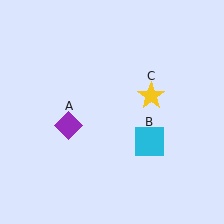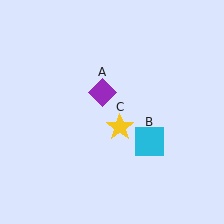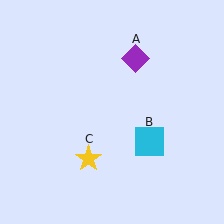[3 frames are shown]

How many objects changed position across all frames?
2 objects changed position: purple diamond (object A), yellow star (object C).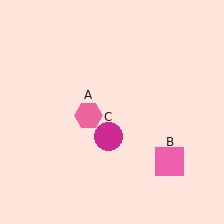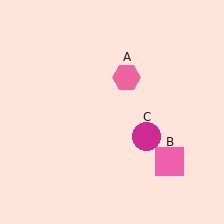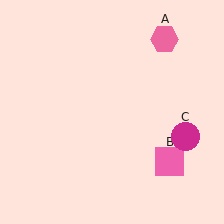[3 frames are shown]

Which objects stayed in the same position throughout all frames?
Pink square (object B) remained stationary.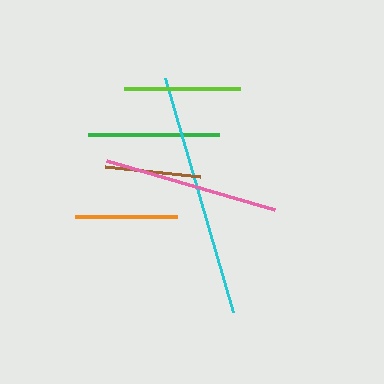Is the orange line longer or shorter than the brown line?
The orange line is longer than the brown line.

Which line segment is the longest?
The cyan line is the longest at approximately 244 pixels.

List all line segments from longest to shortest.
From longest to shortest: cyan, pink, green, lime, orange, brown.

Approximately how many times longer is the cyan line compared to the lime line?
The cyan line is approximately 2.1 times the length of the lime line.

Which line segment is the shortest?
The brown line is the shortest at approximately 96 pixels.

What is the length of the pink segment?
The pink segment is approximately 174 pixels long.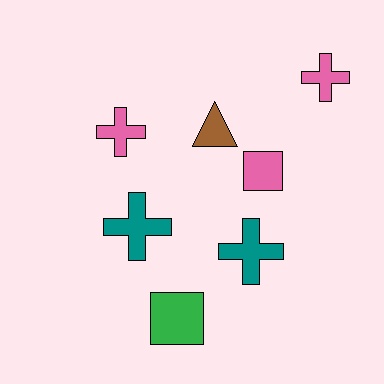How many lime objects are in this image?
There are no lime objects.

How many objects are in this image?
There are 7 objects.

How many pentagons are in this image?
There are no pentagons.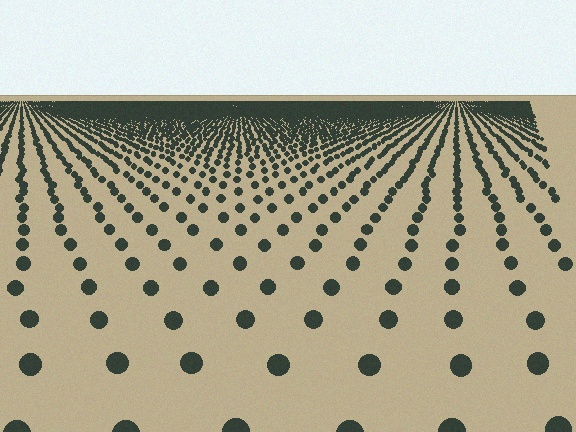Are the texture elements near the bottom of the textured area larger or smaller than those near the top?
Larger. Near the bottom, elements are closer to the viewer and appear at a bigger on-screen size.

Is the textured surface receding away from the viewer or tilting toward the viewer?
The surface is receding away from the viewer. Texture elements get smaller and denser toward the top.